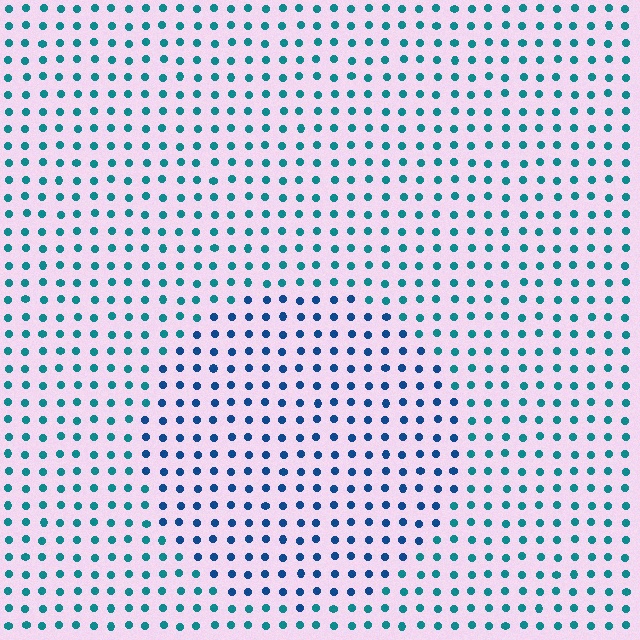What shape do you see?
I see a circle.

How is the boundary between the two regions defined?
The boundary is defined purely by a slight shift in hue (about 31 degrees). Spacing, size, and orientation are identical on both sides.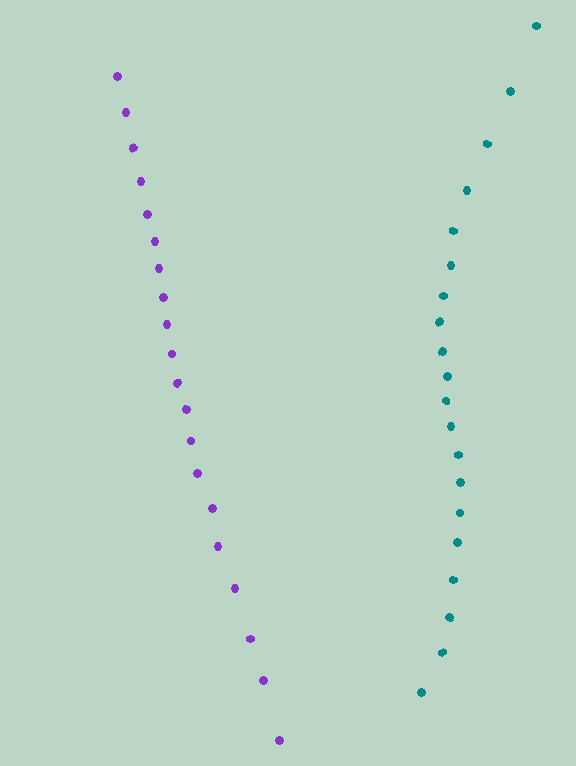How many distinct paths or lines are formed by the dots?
There are 2 distinct paths.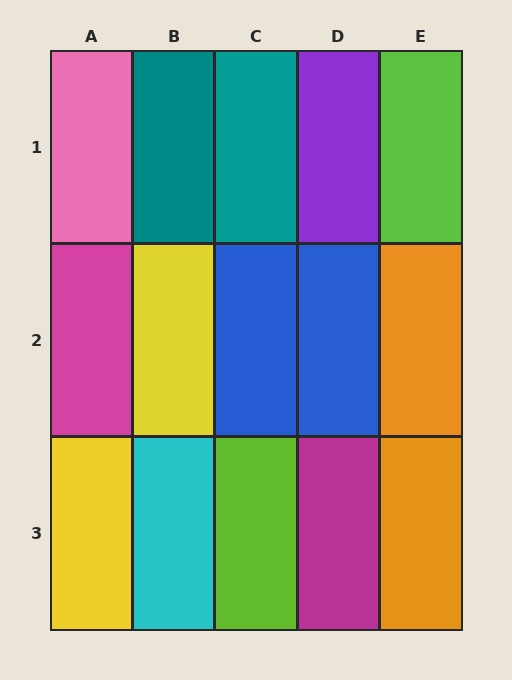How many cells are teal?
2 cells are teal.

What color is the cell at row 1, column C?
Teal.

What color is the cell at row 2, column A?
Magenta.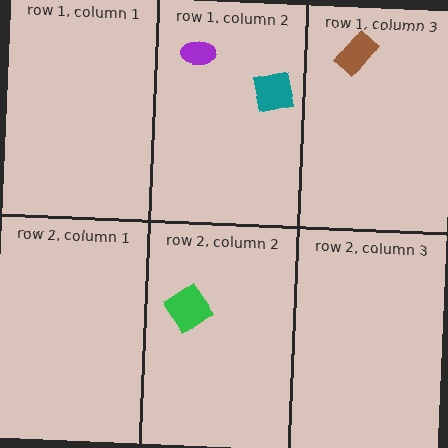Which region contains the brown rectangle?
The row 1, column 3 region.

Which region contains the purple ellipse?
The row 1, column 2 region.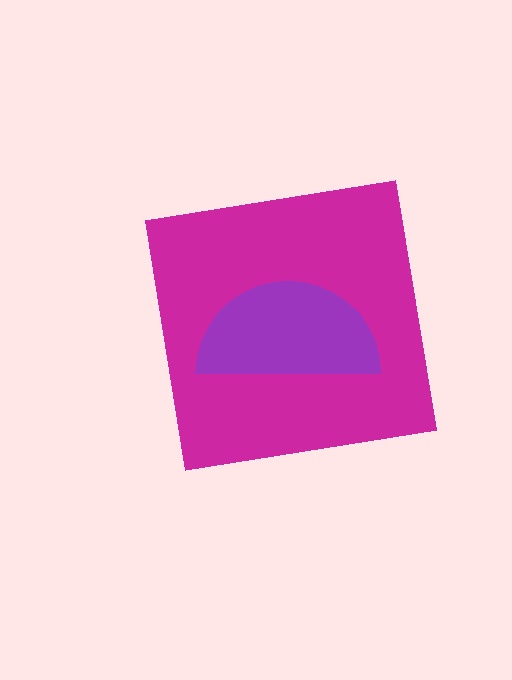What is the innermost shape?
The purple semicircle.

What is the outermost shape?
The magenta square.